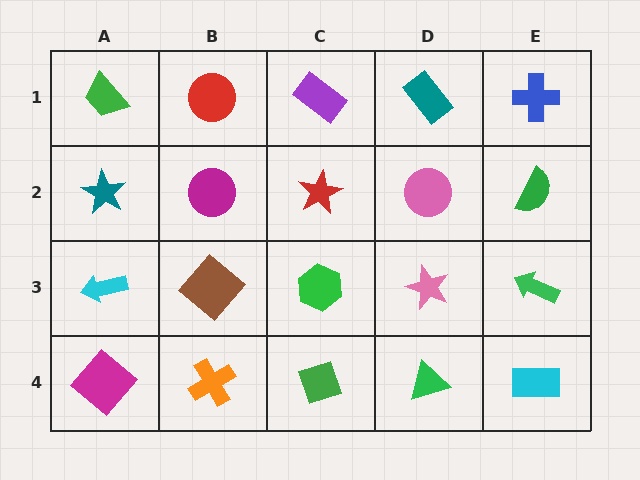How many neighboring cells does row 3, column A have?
3.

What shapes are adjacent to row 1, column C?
A red star (row 2, column C), a red circle (row 1, column B), a teal rectangle (row 1, column D).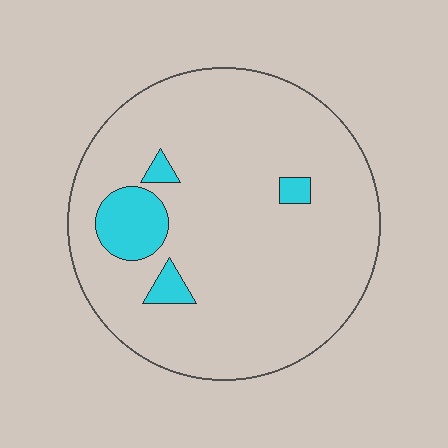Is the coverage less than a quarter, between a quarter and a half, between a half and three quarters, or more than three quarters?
Less than a quarter.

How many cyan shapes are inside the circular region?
4.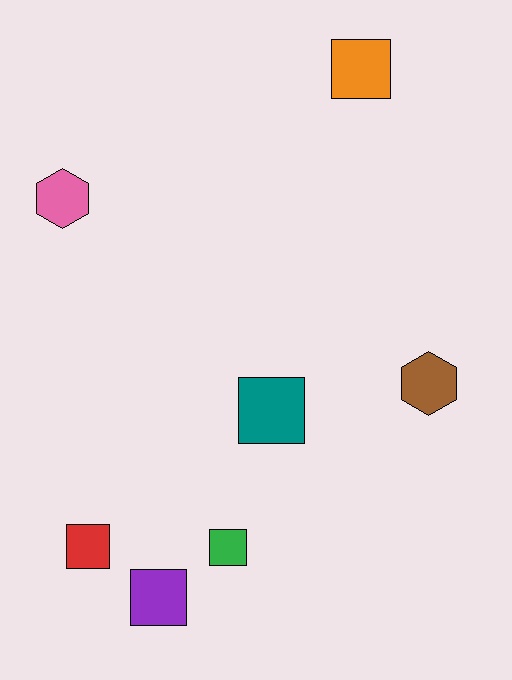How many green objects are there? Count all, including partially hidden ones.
There is 1 green object.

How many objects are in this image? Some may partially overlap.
There are 7 objects.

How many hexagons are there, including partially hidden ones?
There are 2 hexagons.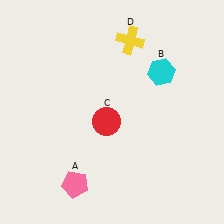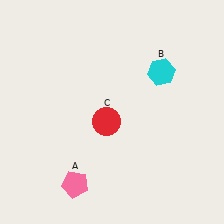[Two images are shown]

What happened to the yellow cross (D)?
The yellow cross (D) was removed in Image 2. It was in the top-right area of Image 1.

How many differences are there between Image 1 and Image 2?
There is 1 difference between the two images.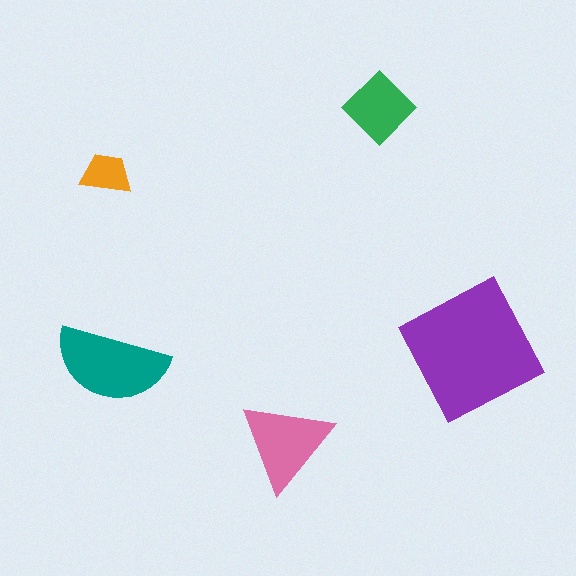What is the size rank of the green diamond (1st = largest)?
4th.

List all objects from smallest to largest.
The orange trapezoid, the green diamond, the pink triangle, the teal semicircle, the purple square.